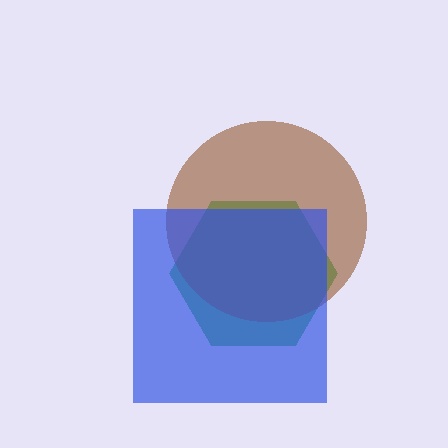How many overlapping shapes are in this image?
There are 3 overlapping shapes in the image.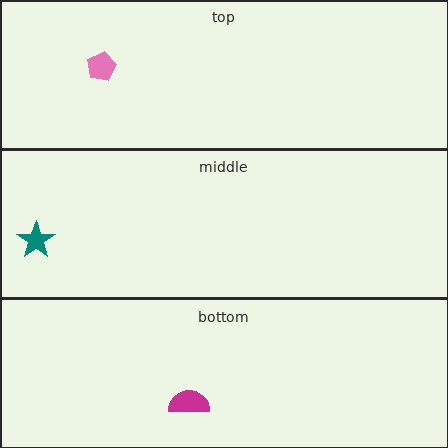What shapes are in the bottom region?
The magenta semicircle.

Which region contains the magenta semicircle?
The bottom region.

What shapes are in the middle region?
The teal star.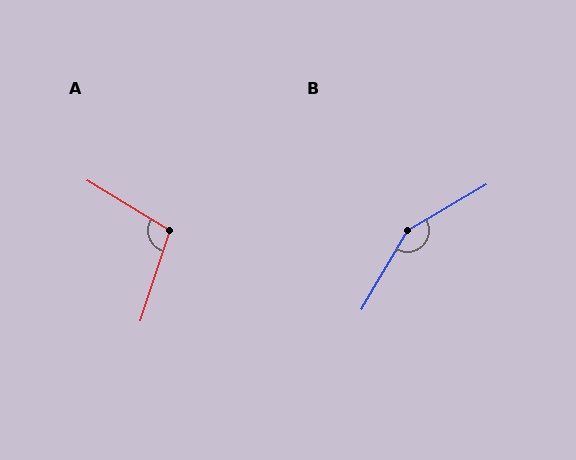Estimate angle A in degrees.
Approximately 103 degrees.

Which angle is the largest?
B, at approximately 151 degrees.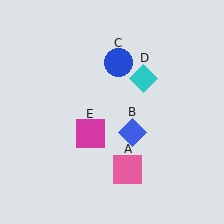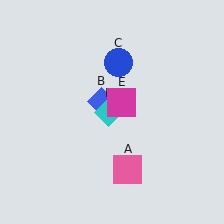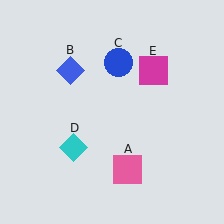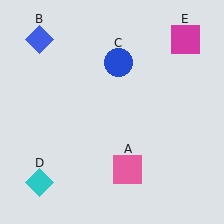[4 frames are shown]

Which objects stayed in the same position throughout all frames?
Pink square (object A) and blue circle (object C) remained stationary.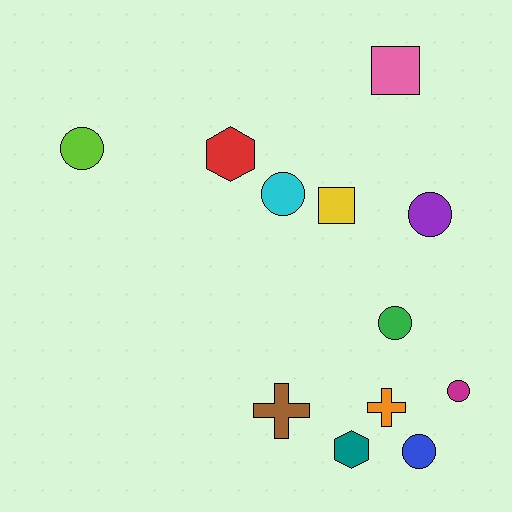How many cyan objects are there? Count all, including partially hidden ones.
There is 1 cyan object.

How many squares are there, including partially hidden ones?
There are 2 squares.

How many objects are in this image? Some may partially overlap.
There are 12 objects.